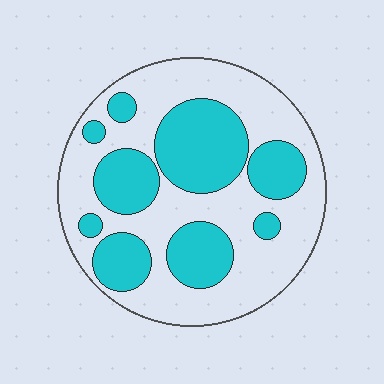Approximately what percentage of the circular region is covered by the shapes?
Approximately 40%.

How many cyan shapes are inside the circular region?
9.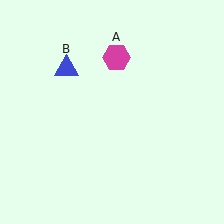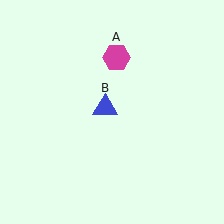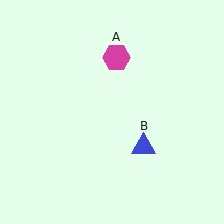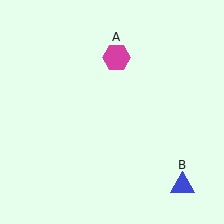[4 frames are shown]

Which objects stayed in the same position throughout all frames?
Magenta hexagon (object A) remained stationary.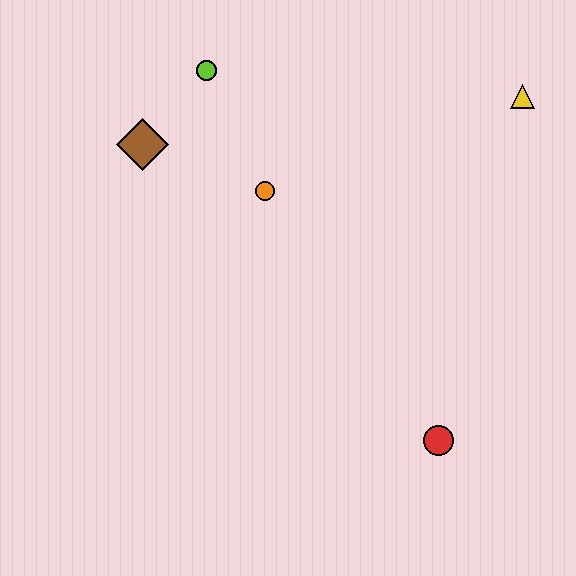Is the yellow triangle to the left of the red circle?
No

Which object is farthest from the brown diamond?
The red circle is farthest from the brown diamond.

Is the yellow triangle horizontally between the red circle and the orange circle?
No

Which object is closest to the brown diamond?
The lime circle is closest to the brown diamond.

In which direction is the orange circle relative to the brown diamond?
The orange circle is to the right of the brown diamond.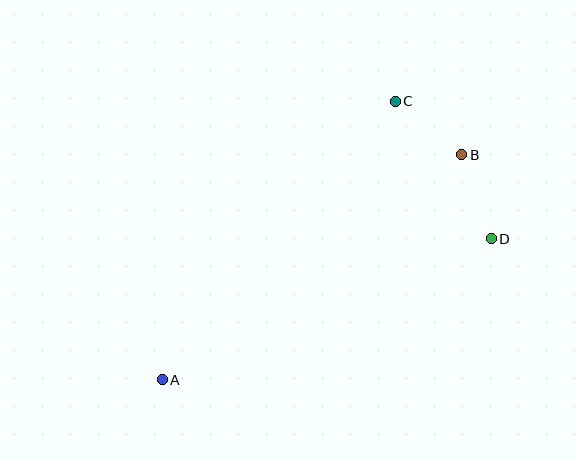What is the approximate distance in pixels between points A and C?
The distance between A and C is approximately 363 pixels.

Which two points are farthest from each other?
Points A and B are farthest from each other.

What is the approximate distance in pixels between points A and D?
The distance between A and D is approximately 358 pixels.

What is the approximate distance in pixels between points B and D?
The distance between B and D is approximately 89 pixels.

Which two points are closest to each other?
Points B and C are closest to each other.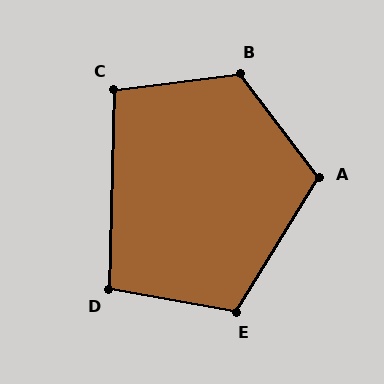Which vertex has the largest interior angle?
B, at approximately 119 degrees.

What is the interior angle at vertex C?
Approximately 99 degrees (obtuse).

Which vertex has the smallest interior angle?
D, at approximately 99 degrees.